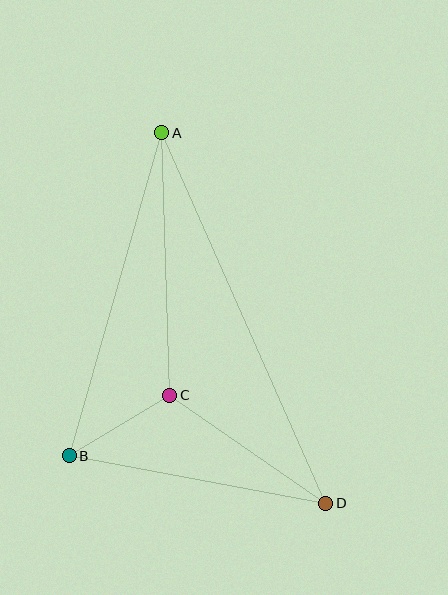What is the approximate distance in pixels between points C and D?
The distance between C and D is approximately 189 pixels.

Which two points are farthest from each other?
Points A and D are farthest from each other.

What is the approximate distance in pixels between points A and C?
The distance between A and C is approximately 263 pixels.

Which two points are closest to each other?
Points B and C are closest to each other.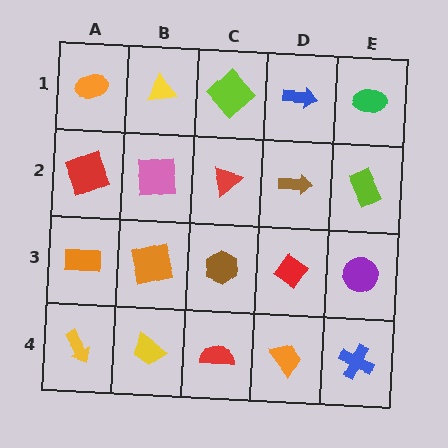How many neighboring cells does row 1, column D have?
3.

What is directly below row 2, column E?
A purple circle.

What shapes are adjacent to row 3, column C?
A red triangle (row 2, column C), a red semicircle (row 4, column C), an orange square (row 3, column B), a red diamond (row 3, column D).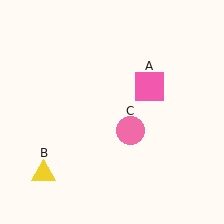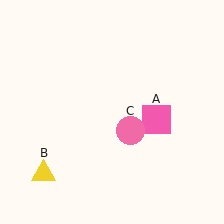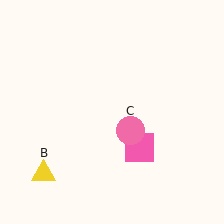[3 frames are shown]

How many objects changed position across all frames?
1 object changed position: pink square (object A).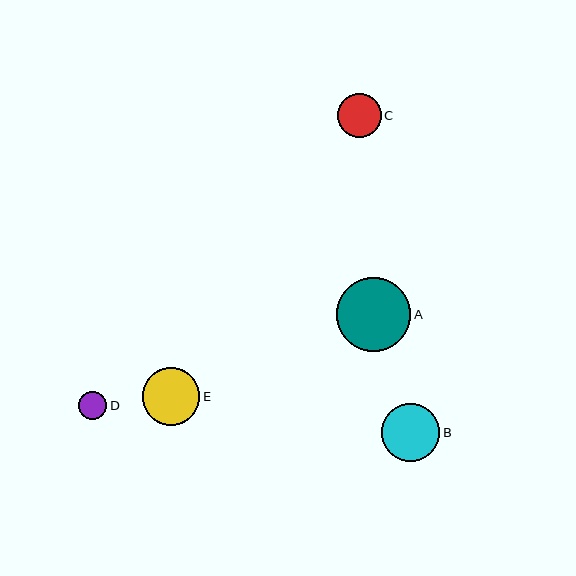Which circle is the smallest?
Circle D is the smallest with a size of approximately 28 pixels.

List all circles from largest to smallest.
From largest to smallest: A, B, E, C, D.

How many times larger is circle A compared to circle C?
Circle A is approximately 1.7 times the size of circle C.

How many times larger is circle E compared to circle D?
Circle E is approximately 2.0 times the size of circle D.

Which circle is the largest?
Circle A is the largest with a size of approximately 75 pixels.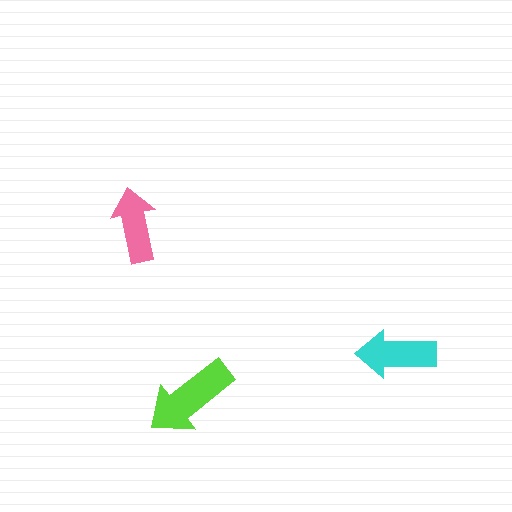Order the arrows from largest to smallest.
the lime one, the cyan one, the pink one.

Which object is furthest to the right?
The cyan arrow is rightmost.